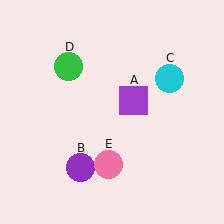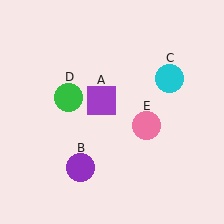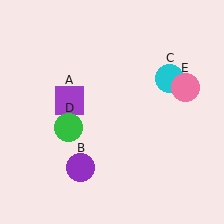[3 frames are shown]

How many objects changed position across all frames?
3 objects changed position: purple square (object A), green circle (object D), pink circle (object E).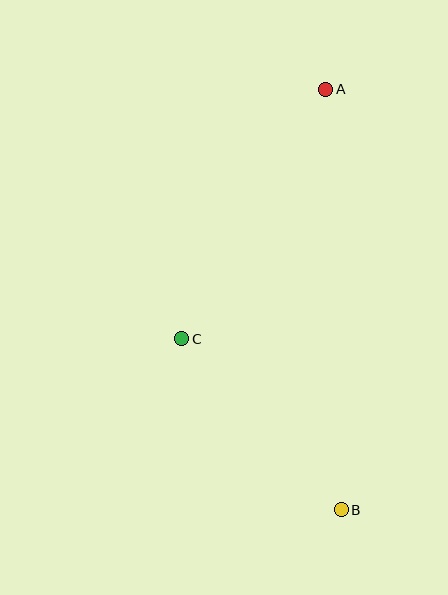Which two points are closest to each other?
Points B and C are closest to each other.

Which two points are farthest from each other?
Points A and B are farthest from each other.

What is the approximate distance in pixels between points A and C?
The distance between A and C is approximately 288 pixels.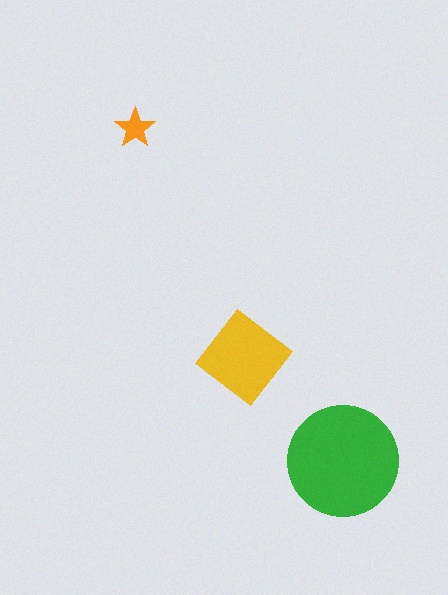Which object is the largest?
The green circle.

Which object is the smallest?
The orange star.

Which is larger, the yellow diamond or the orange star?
The yellow diamond.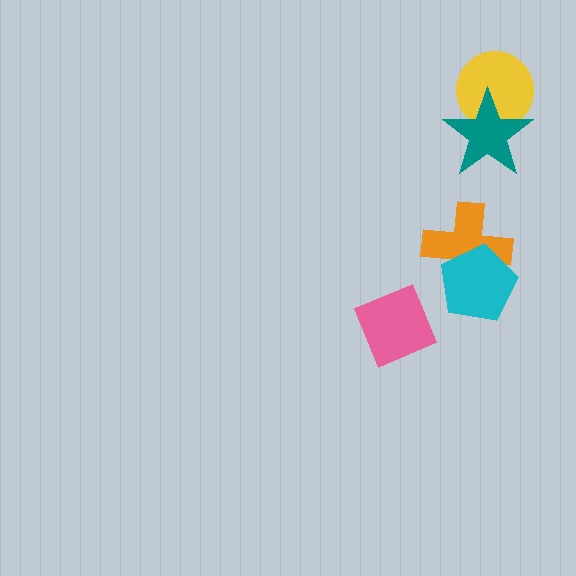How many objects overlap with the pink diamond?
0 objects overlap with the pink diamond.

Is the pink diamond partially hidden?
No, no other shape covers it.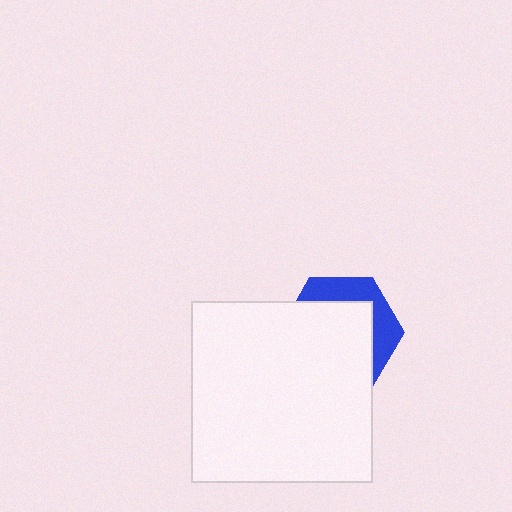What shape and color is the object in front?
The object in front is a white square.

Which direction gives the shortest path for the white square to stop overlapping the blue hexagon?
Moving toward the lower-left gives the shortest separation.